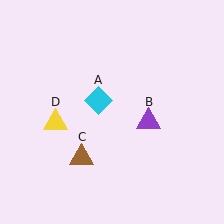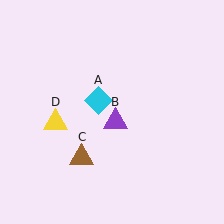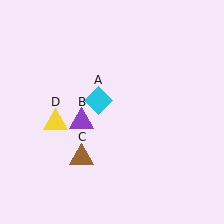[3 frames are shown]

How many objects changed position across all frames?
1 object changed position: purple triangle (object B).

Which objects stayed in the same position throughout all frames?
Cyan diamond (object A) and brown triangle (object C) and yellow triangle (object D) remained stationary.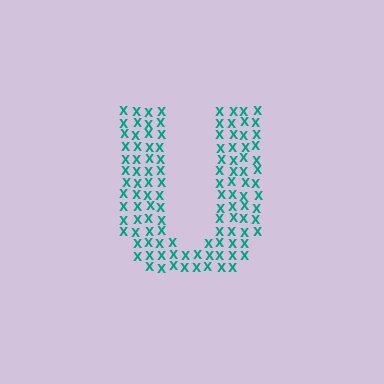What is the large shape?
The large shape is the letter U.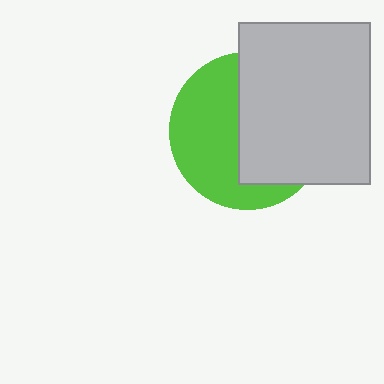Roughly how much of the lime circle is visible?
About half of it is visible (roughly 48%).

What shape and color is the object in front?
The object in front is a light gray rectangle.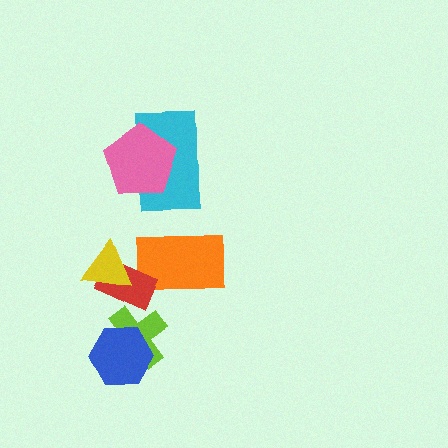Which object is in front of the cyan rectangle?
The pink pentagon is in front of the cyan rectangle.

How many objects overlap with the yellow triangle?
1 object overlaps with the yellow triangle.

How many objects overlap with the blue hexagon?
1 object overlaps with the blue hexagon.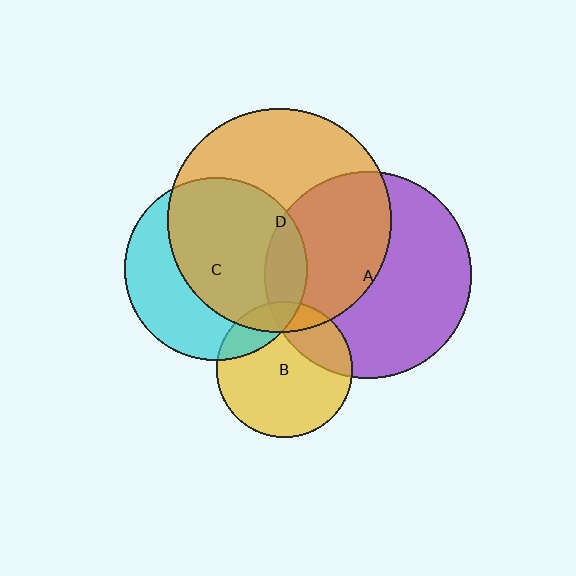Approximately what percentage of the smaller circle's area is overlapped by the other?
Approximately 15%.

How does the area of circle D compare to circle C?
Approximately 1.5 times.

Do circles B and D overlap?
Yes.